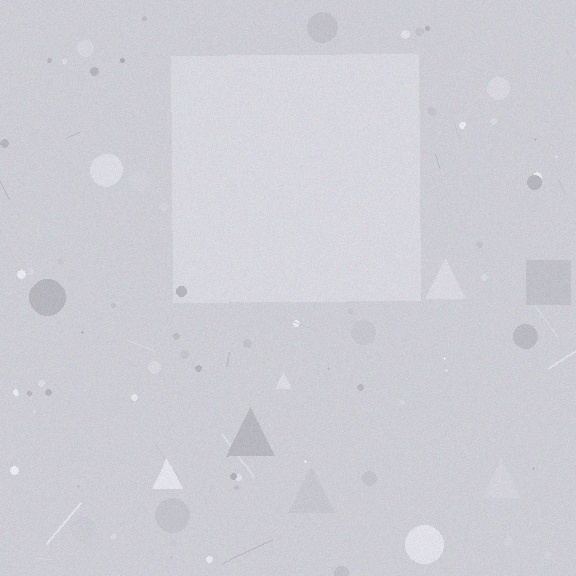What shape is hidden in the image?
A square is hidden in the image.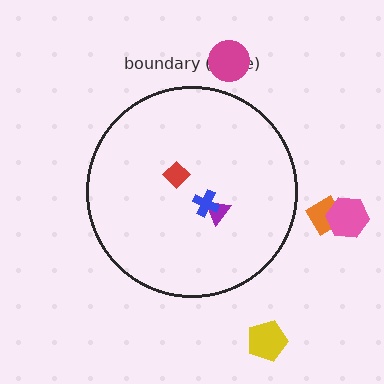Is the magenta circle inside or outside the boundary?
Outside.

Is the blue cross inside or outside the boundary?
Inside.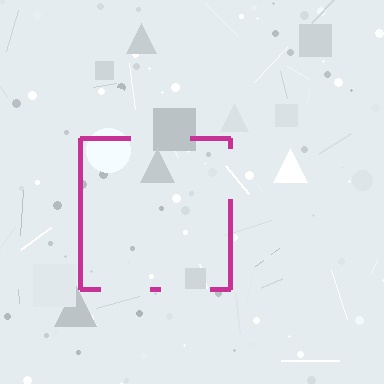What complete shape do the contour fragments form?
The contour fragments form a square.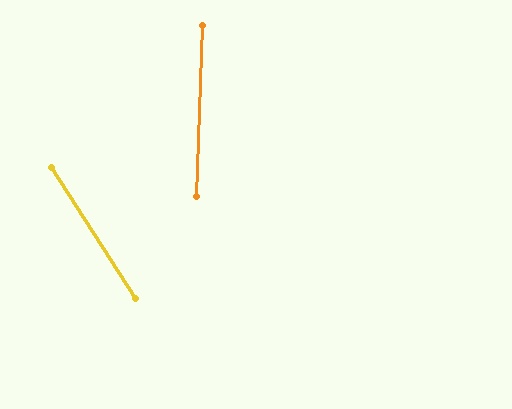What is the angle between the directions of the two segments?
Approximately 35 degrees.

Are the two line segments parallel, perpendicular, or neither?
Neither parallel nor perpendicular — they differ by about 35°.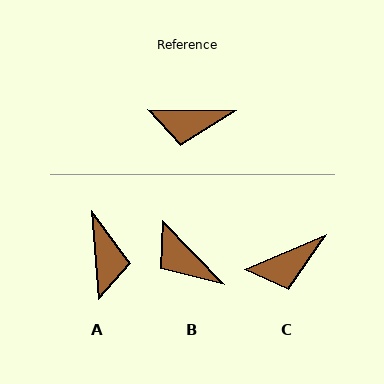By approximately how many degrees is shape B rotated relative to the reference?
Approximately 46 degrees clockwise.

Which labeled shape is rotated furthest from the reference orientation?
A, about 95 degrees away.